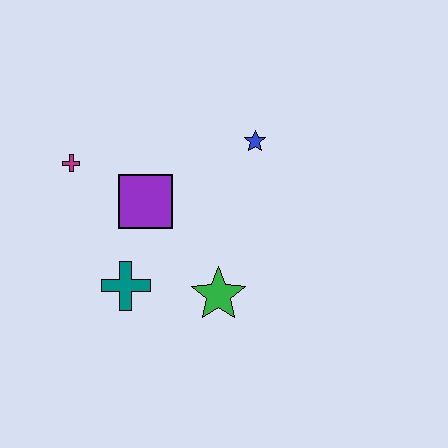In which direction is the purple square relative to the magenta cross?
The purple square is to the right of the magenta cross.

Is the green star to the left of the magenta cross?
No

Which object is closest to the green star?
The teal cross is closest to the green star.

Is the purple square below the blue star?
Yes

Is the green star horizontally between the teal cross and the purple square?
No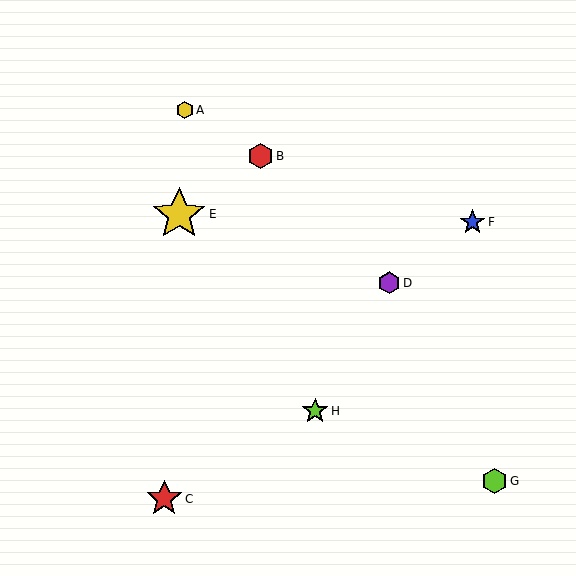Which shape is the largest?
The yellow star (labeled E) is the largest.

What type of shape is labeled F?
Shape F is a blue star.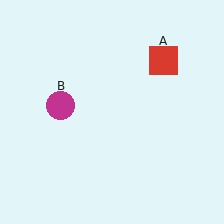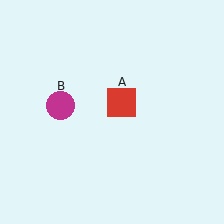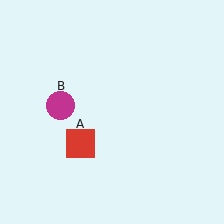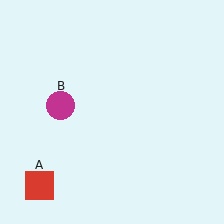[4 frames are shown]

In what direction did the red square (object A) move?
The red square (object A) moved down and to the left.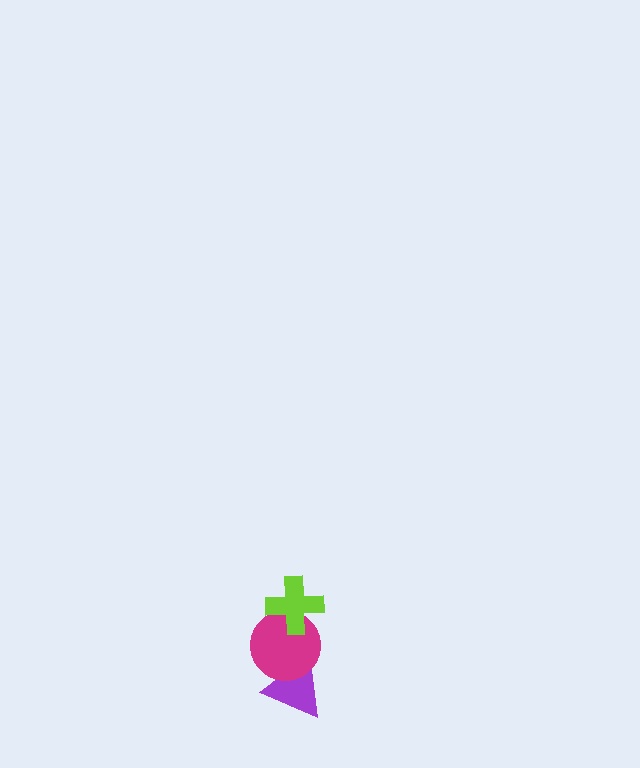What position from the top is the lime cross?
The lime cross is 1st from the top.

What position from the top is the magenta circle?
The magenta circle is 2nd from the top.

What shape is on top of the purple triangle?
The magenta circle is on top of the purple triangle.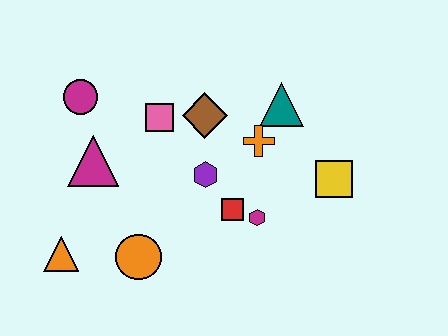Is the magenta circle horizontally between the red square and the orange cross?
No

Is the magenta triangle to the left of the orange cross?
Yes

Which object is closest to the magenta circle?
The magenta triangle is closest to the magenta circle.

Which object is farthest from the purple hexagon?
The orange triangle is farthest from the purple hexagon.